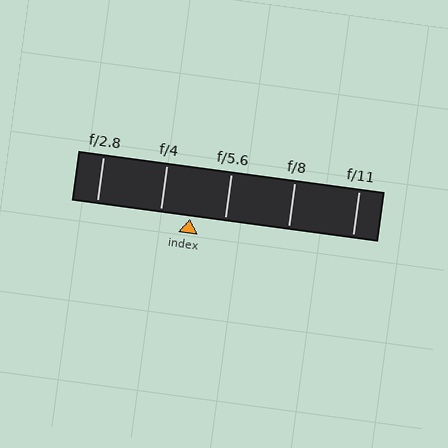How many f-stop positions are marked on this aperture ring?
There are 5 f-stop positions marked.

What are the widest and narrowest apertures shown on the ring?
The widest aperture shown is f/2.8 and the narrowest is f/11.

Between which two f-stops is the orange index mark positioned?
The index mark is between f/4 and f/5.6.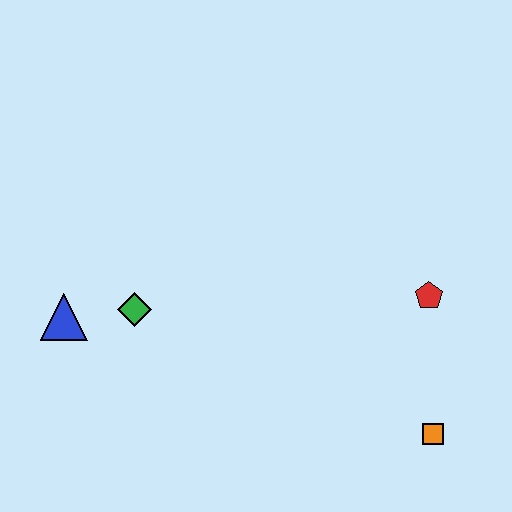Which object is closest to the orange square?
The red pentagon is closest to the orange square.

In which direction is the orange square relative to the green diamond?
The orange square is to the right of the green diamond.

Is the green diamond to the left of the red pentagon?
Yes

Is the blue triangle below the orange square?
No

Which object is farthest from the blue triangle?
The orange square is farthest from the blue triangle.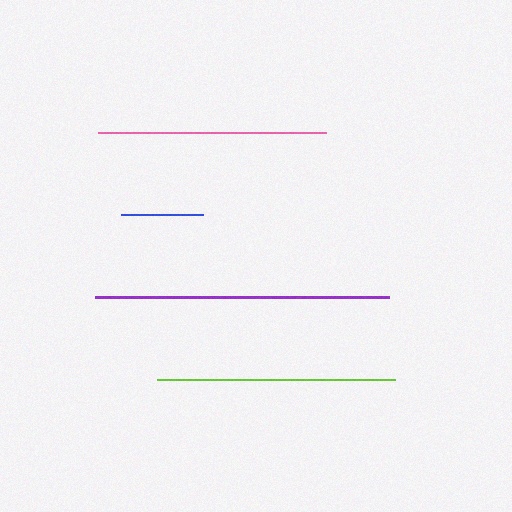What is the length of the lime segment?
The lime segment is approximately 238 pixels long.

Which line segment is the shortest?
The blue line is the shortest at approximately 83 pixels.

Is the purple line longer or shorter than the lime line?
The purple line is longer than the lime line.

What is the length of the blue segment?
The blue segment is approximately 83 pixels long.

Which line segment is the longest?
The purple line is the longest at approximately 293 pixels.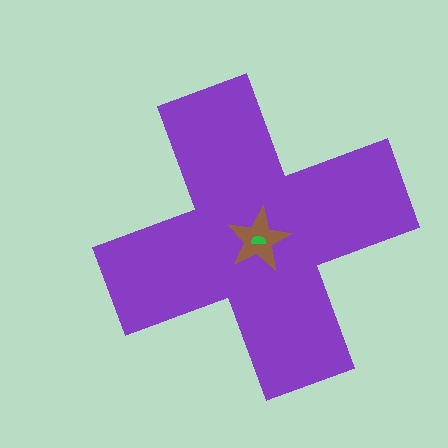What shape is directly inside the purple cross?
The brown star.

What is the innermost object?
The green semicircle.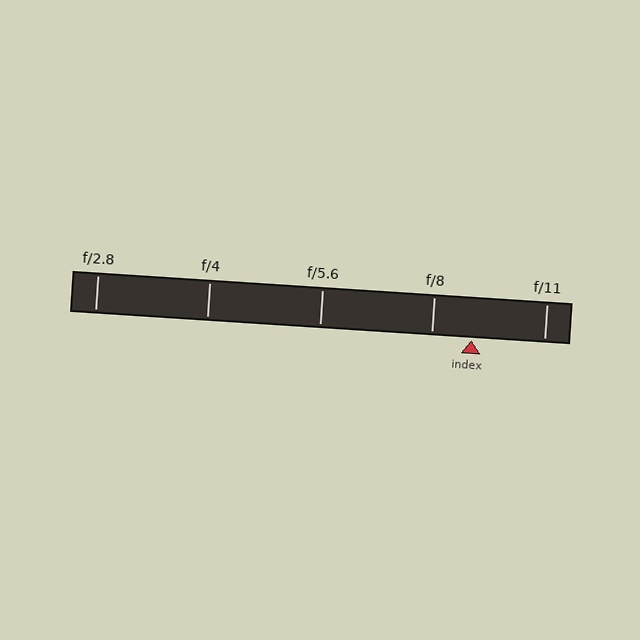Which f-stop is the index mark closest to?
The index mark is closest to f/8.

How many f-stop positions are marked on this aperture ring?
There are 5 f-stop positions marked.